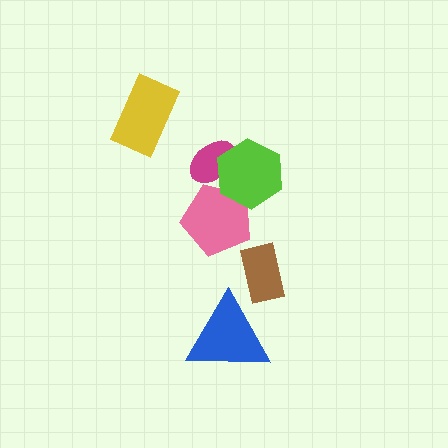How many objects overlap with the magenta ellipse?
1 object overlaps with the magenta ellipse.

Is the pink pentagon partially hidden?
Yes, it is partially covered by another shape.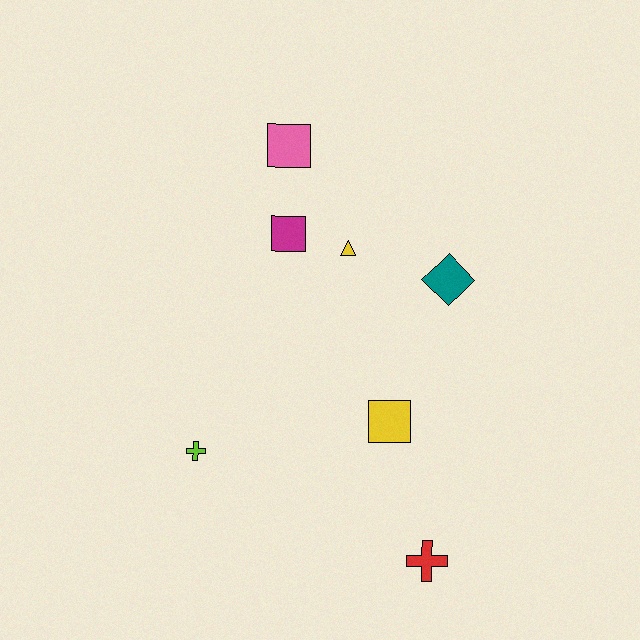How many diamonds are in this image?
There is 1 diamond.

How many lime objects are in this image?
There is 1 lime object.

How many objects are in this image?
There are 7 objects.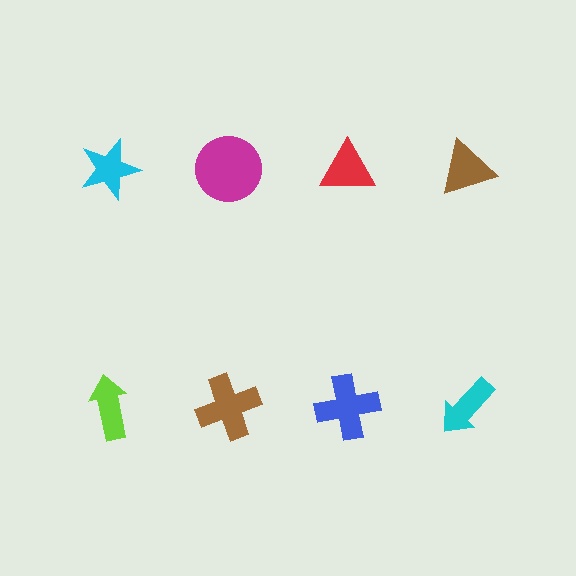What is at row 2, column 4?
A cyan arrow.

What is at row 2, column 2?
A brown cross.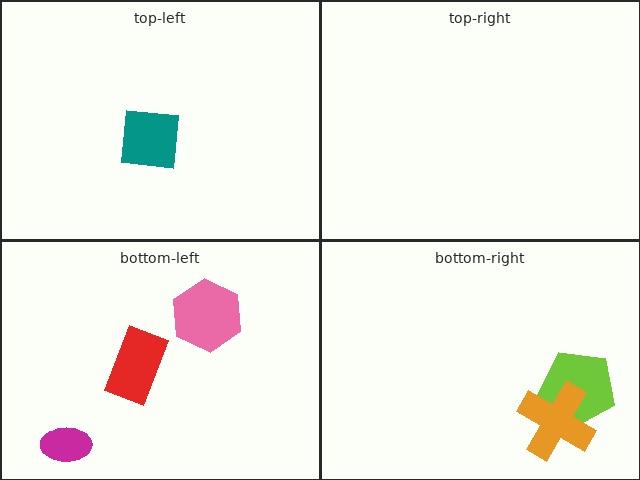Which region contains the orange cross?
The bottom-right region.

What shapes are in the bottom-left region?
The red rectangle, the magenta ellipse, the pink hexagon.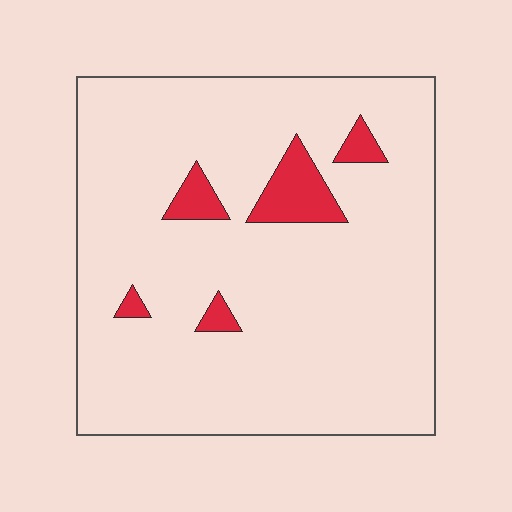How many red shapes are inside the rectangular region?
5.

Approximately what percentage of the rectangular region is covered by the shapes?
Approximately 10%.